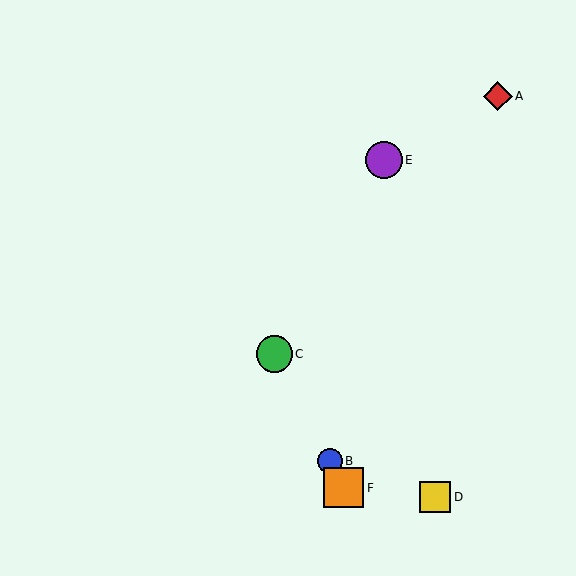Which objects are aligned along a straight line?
Objects B, C, F are aligned along a straight line.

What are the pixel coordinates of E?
Object E is at (384, 160).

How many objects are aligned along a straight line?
3 objects (B, C, F) are aligned along a straight line.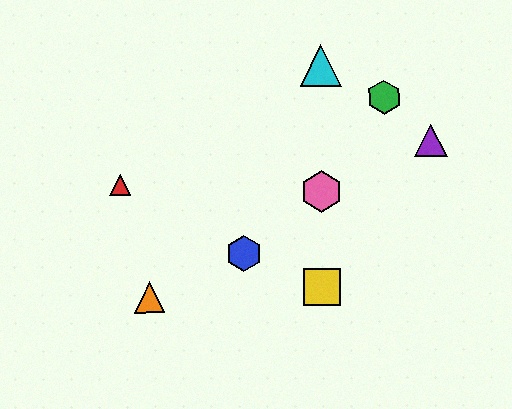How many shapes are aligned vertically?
3 shapes (the yellow square, the cyan triangle, the pink hexagon) are aligned vertically.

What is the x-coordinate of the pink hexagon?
The pink hexagon is at x≈322.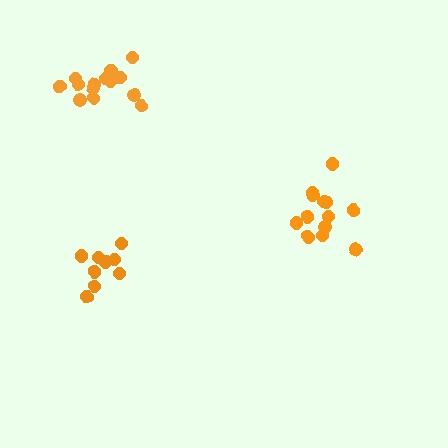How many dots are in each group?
Group 1: 10 dots, Group 2: 14 dots, Group 3: 16 dots (40 total).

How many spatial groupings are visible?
There are 3 spatial groupings.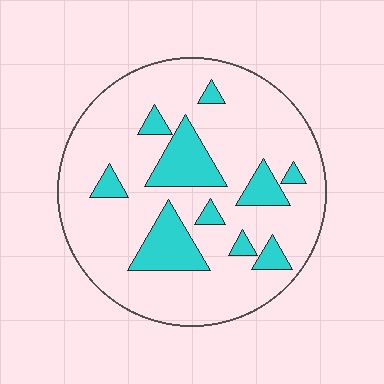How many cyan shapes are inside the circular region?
10.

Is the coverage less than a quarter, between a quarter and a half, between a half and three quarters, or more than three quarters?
Less than a quarter.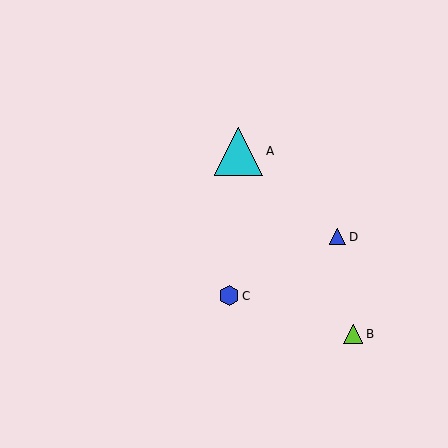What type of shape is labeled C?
Shape C is a blue hexagon.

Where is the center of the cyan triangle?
The center of the cyan triangle is at (239, 151).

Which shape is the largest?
The cyan triangle (labeled A) is the largest.